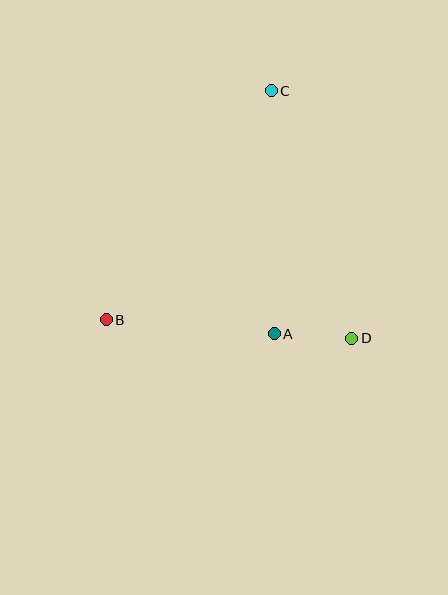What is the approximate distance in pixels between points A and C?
The distance between A and C is approximately 243 pixels.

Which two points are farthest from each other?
Points B and C are farthest from each other.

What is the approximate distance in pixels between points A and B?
The distance between A and B is approximately 169 pixels.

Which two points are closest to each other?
Points A and D are closest to each other.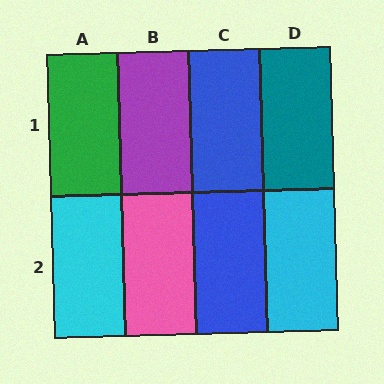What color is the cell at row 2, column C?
Blue.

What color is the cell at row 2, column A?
Cyan.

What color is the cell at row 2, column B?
Pink.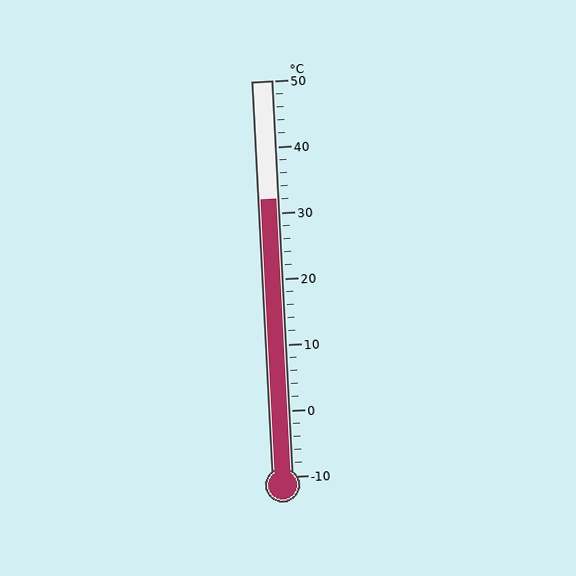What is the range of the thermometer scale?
The thermometer scale ranges from -10°C to 50°C.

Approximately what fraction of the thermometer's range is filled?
The thermometer is filled to approximately 70% of its range.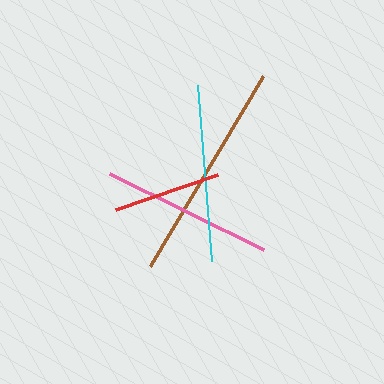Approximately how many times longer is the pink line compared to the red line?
The pink line is approximately 1.6 times the length of the red line.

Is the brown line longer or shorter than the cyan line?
The brown line is longer than the cyan line.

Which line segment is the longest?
The brown line is the longest at approximately 221 pixels.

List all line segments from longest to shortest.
From longest to shortest: brown, cyan, pink, red.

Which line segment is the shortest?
The red line is the shortest at approximately 108 pixels.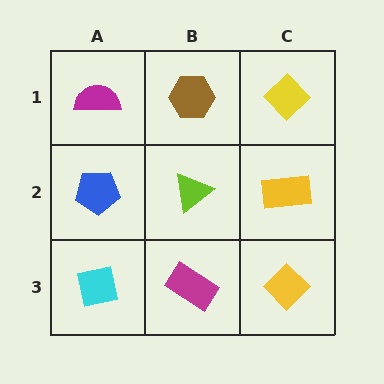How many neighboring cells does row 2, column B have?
4.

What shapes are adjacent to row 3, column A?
A blue pentagon (row 2, column A), a magenta rectangle (row 3, column B).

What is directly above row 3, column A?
A blue pentagon.